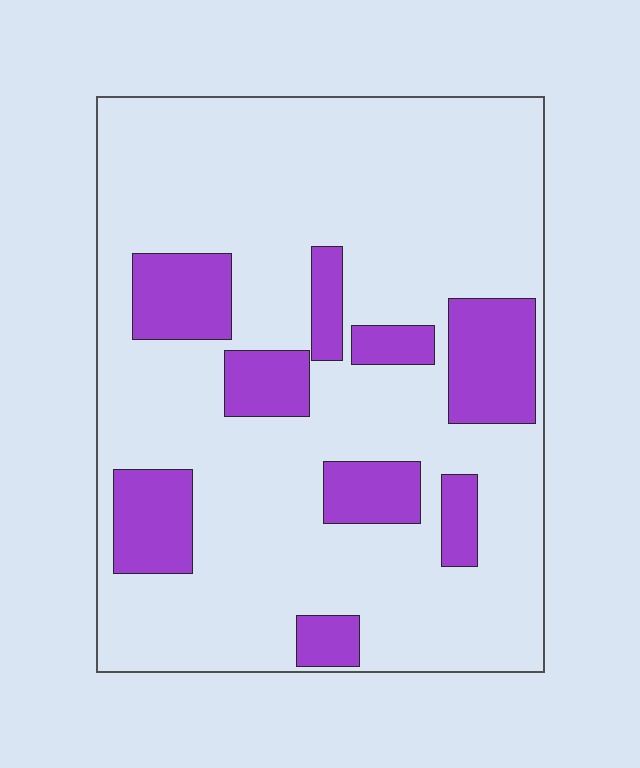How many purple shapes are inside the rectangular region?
9.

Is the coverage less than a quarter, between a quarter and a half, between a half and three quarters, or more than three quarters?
Less than a quarter.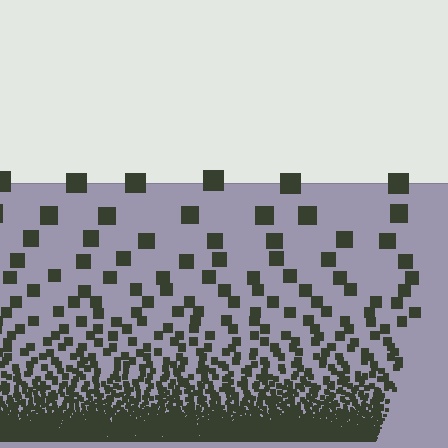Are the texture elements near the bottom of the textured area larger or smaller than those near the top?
Smaller. The gradient is inverted — elements near the bottom are smaller and denser.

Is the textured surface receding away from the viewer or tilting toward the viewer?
The surface appears to tilt toward the viewer. Texture elements get larger and sparser toward the top.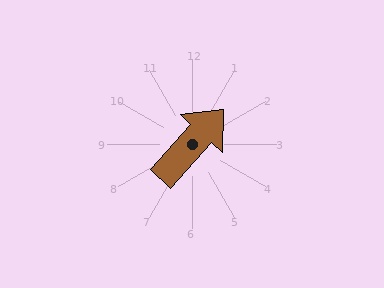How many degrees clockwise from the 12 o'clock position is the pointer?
Approximately 42 degrees.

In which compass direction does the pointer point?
Northeast.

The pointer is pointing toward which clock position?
Roughly 1 o'clock.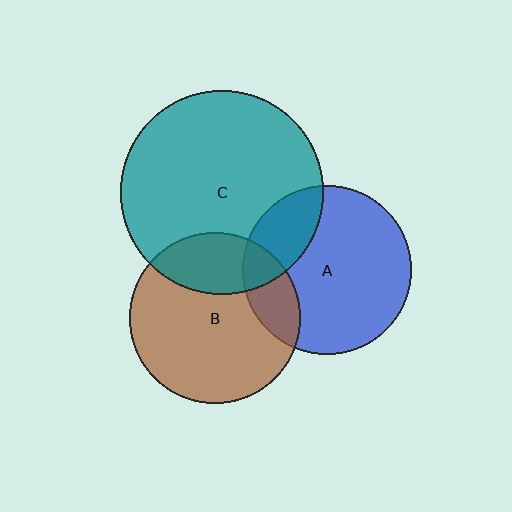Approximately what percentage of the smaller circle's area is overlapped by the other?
Approximately 15%.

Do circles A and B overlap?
Yes.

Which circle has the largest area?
Circle C (teal).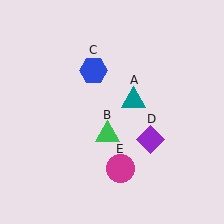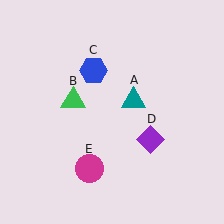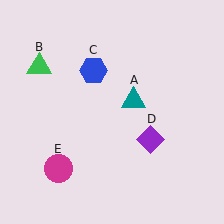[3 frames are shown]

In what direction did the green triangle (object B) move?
The green triangle (object B) moved up and to the left.